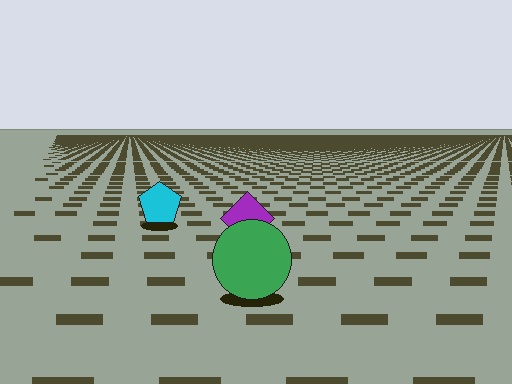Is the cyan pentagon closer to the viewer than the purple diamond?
No. The purple diamond is closer — you can tell from the texture gradient: the ground texture is coarser near it.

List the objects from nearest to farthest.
From nearest to farthest: the green circle, the purple diamond, the cyan pentagon.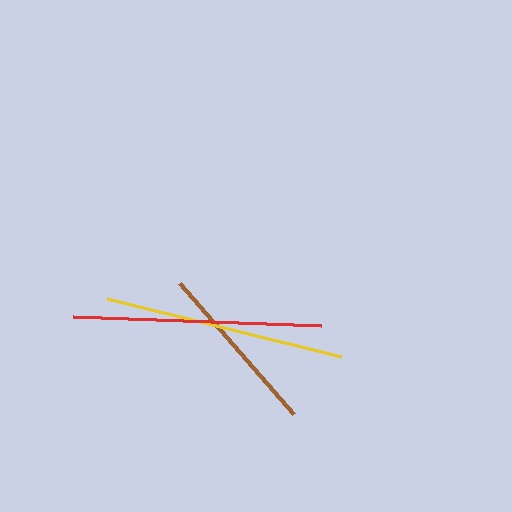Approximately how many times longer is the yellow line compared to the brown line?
The yellow line is approximately 1.4 times the length of the brown line.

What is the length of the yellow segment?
The yellow segment is approximately 241 pixels long.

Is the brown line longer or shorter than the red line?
The red line is longer than the brown line.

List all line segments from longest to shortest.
From longest to shortest: red, yellow, brown.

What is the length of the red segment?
The red segment is approximately 248 pixels long.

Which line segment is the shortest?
The brown line is the shortest at approximately 174 pixels.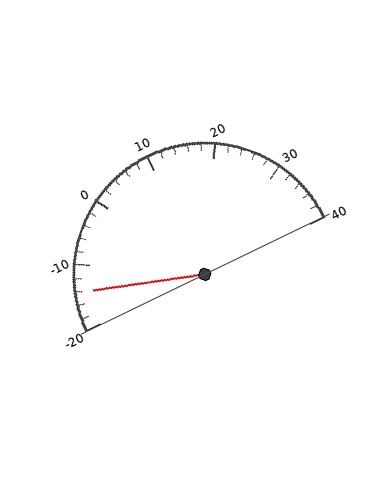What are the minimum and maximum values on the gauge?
The gauge ranges from -20 to 40.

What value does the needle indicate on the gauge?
The needle indicates approximately -14.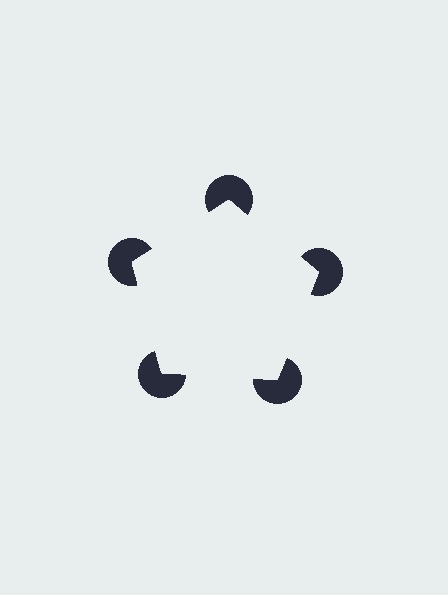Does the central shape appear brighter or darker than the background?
It typically appears slightly brighter than the background, even though no actual brightness change is drawn.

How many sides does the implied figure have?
5 sides.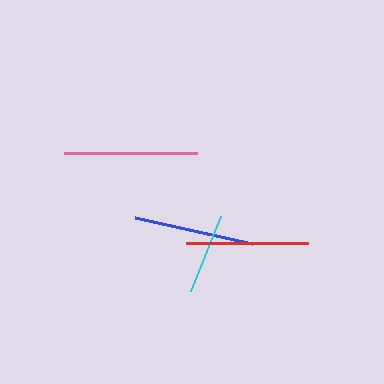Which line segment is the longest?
The pink line is the longest at approximately 133 pixels.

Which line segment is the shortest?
The cyan line is the shortest at approximately 80 pixels.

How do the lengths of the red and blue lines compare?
The red and blue lines are approximately the same length.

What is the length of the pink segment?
The pink segment is approximately 133 pixels long.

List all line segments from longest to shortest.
From longest to shortest: pink, red, blue, cyan.